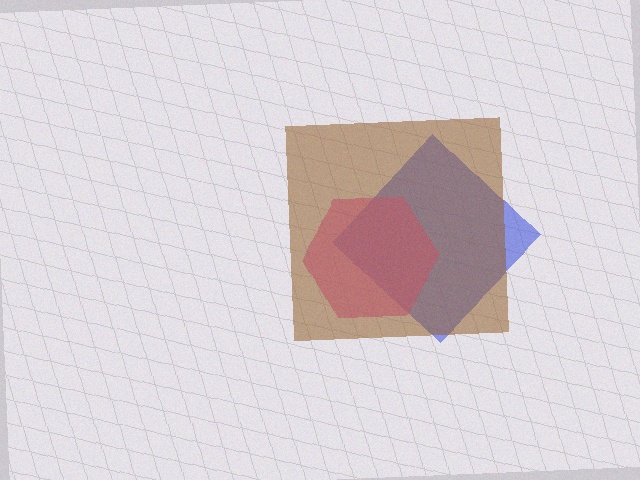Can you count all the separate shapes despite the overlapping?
Yes, there are 3 separate shapes.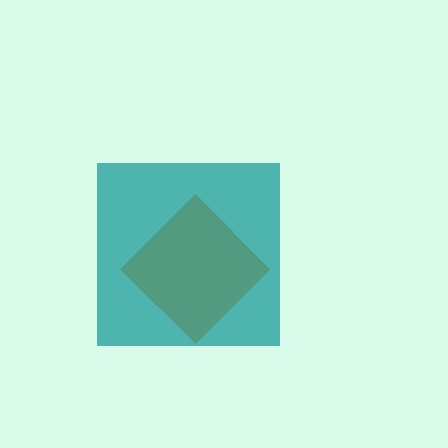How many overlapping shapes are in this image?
There are 2 overlapping shapes in the image.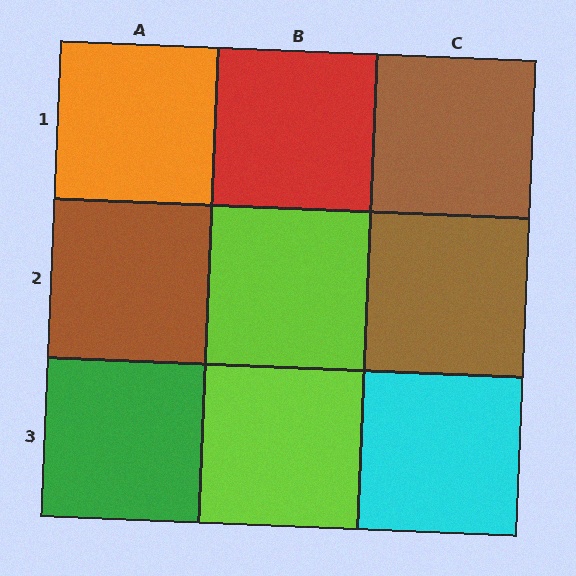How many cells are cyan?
1 cell is cyan.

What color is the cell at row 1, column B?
Red.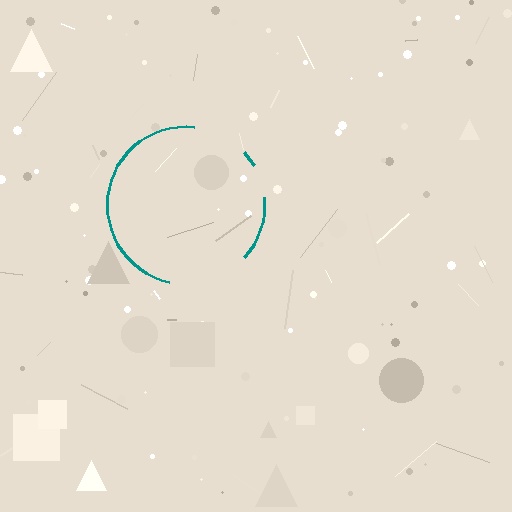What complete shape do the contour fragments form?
The contour fragments form a circle.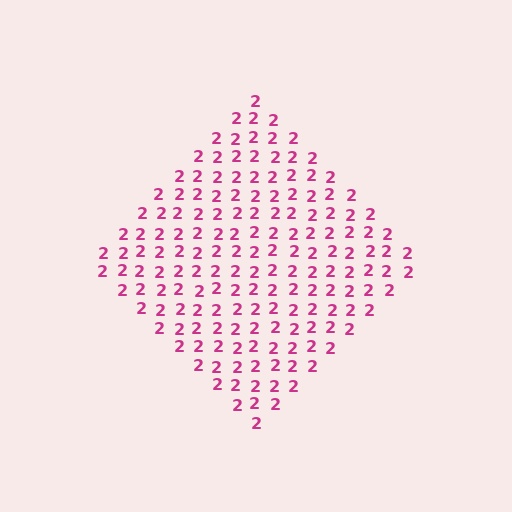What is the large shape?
The large shape is a diamond.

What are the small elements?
The small elements are digit 2's.